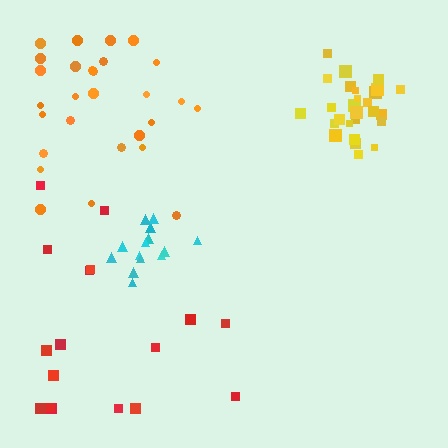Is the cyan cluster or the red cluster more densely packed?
Cyan.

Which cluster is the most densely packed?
Yellow.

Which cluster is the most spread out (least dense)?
Red.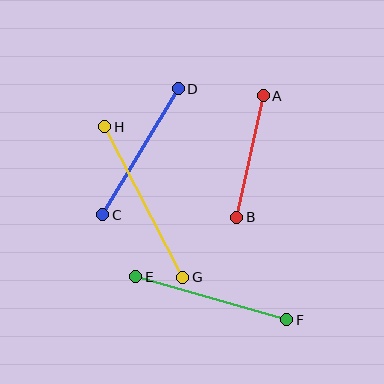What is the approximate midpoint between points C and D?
The midpoint is at approximately (140, 152) pixels.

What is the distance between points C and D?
The distance is approximately 147 pixels.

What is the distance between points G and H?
The distance is approximately 169 pixels.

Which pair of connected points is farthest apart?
Points G and H are farthest apart.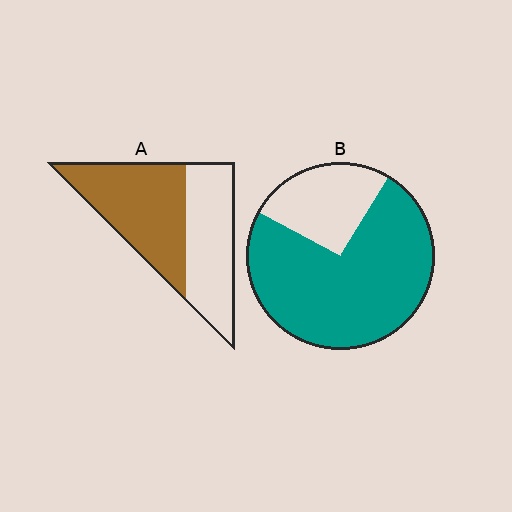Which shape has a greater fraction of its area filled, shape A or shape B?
Shape B.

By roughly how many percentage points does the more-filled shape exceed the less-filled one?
By roughly 20 percentage points (B over A).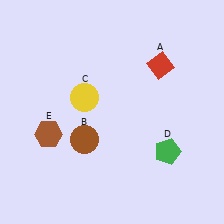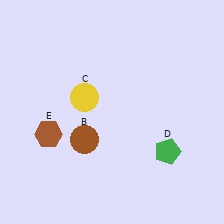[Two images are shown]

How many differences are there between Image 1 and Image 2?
There is 1 difference between the two images.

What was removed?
The red diamond (A) was removed in Image 2.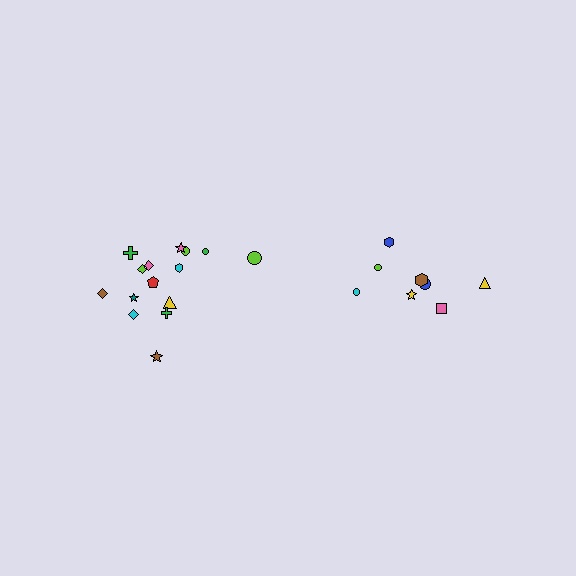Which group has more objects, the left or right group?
The left group.